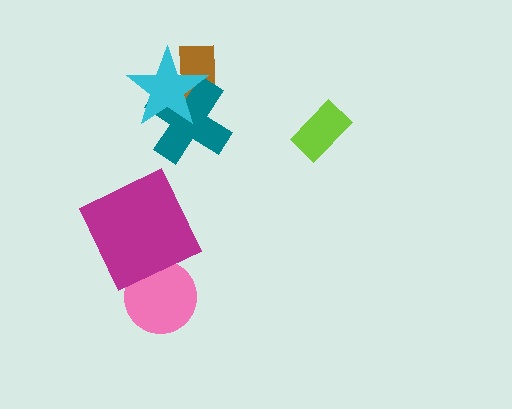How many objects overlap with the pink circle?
1 object overlaps with the pink circle.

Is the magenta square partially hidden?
No, no other shape covers it.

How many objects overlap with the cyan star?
2 objects overlap with the cyan star.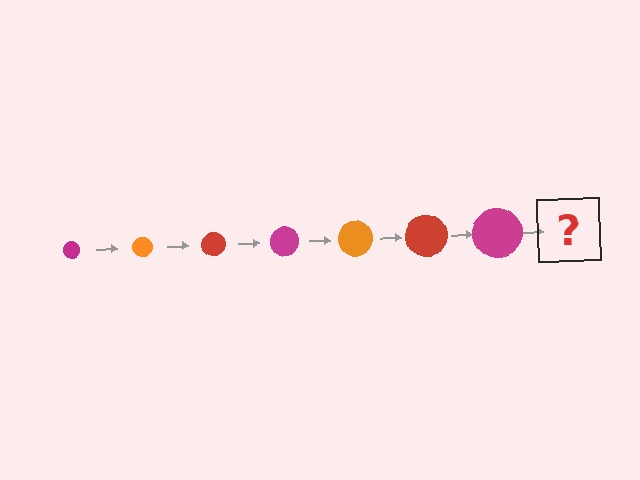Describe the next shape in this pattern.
It should be an orange circle, larger than the previous one.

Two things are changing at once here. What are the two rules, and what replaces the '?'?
The two rules are that the circle grows larger each step and the color cycles through magenta, orange, and red. The '?' should be an orange circle, larger than the previous one.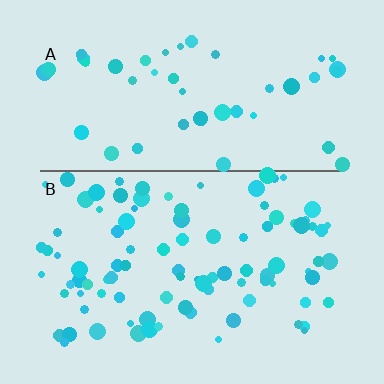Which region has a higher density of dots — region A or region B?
B (the bottom).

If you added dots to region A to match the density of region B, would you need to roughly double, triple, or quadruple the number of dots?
Approximately double.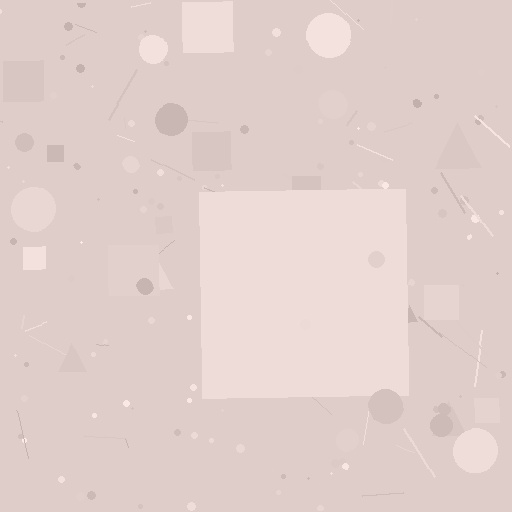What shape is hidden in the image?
A square is hidden in the image.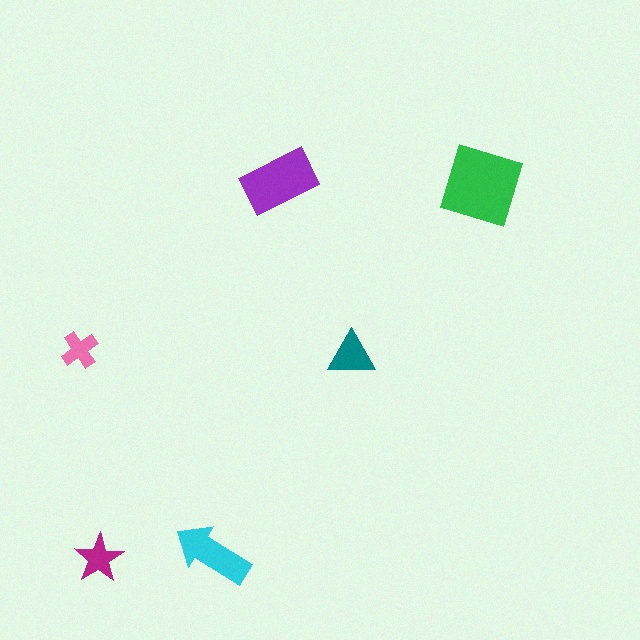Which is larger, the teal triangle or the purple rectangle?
The purple rectangle.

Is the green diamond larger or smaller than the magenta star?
Larger.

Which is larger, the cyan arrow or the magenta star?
The cyan arrow.